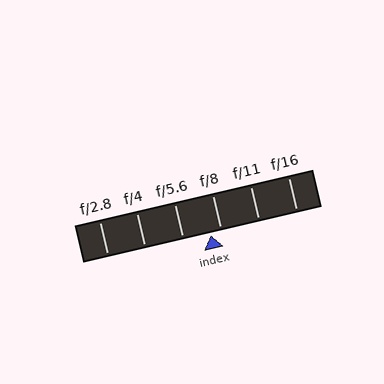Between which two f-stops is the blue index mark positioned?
The index mark is between f/5.6 and f/8.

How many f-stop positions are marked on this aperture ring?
There are 6 f-stop positions marked.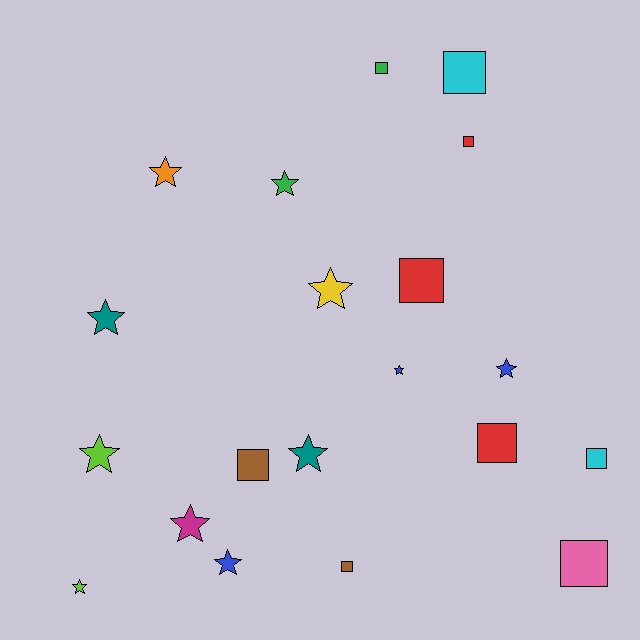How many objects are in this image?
There are 20 objects.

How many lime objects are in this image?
There are 2 lime objects.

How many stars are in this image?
There are 11 stars.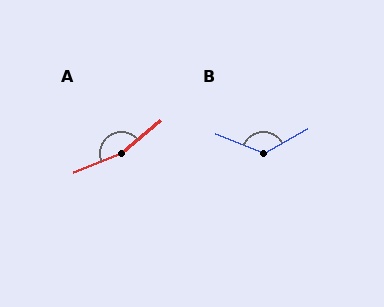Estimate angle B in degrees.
Approximately 129 degrees.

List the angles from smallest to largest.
B (129°), A (162°).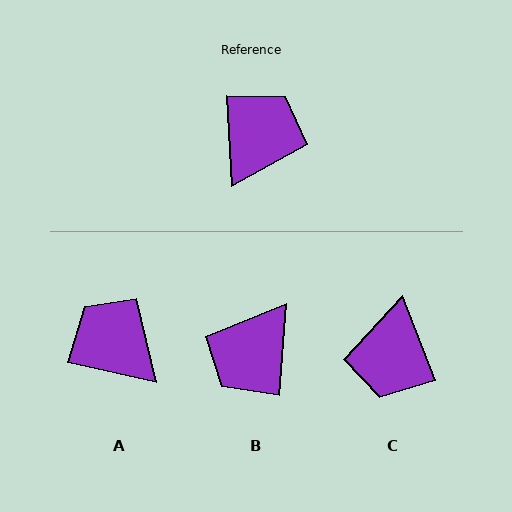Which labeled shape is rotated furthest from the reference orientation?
B, about 173 degrees away.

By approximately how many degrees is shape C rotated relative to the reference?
Approximately 162 degrees clockwise.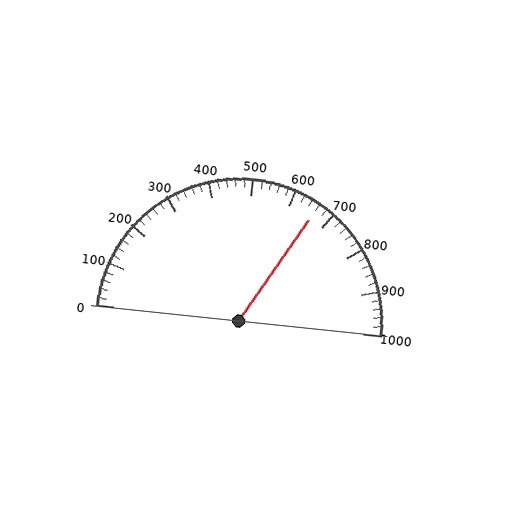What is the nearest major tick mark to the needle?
The nearest major tick mark is 700.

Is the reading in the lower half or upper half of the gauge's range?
The reading is in the upper half of the range (0 to 1000).